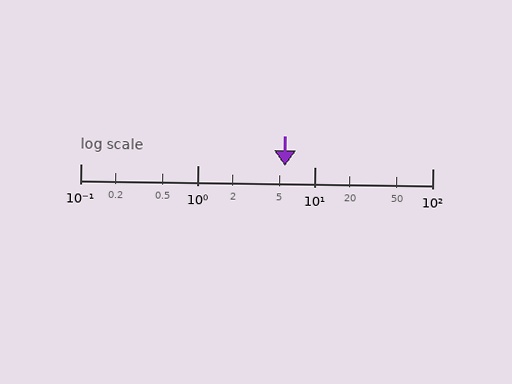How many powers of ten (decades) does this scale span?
The scale spans 3 decades, from 0.1 to 100.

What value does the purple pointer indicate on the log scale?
The pointer indicates approximately 5.5.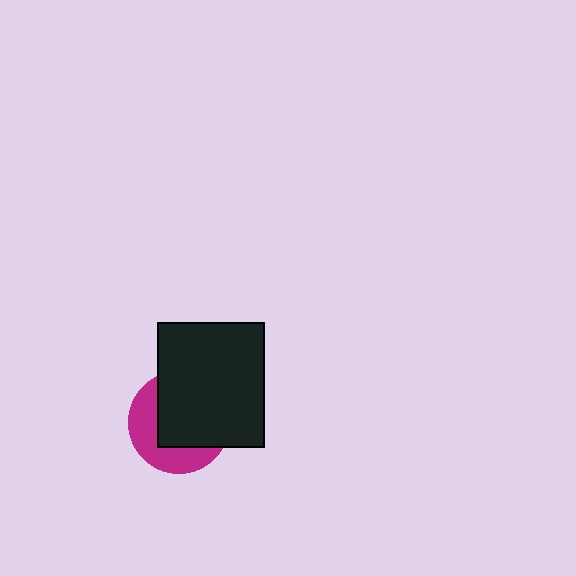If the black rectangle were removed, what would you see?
You would see the complete magenta circle.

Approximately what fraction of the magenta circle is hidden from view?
Roughly 59% of the magenta circle is hidden behind the black rectangle.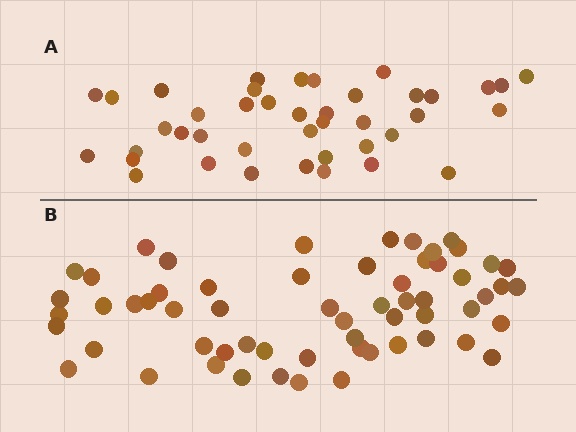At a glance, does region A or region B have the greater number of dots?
Region B (the bottom region) has more dots.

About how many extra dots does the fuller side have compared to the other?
Region B has approximately 20 more dots than region A.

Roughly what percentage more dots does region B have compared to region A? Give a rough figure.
About 45% more.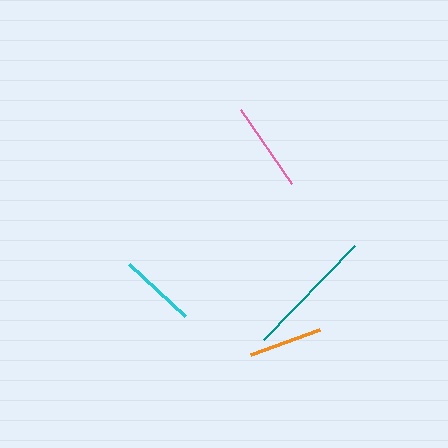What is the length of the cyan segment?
The cyan segment is approximately 76 pixels long.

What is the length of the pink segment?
The pink segment is approximately 90 pixels long.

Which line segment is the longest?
The teal line is the longest at approximately 130 pixels.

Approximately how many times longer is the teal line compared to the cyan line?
The teal line is approximately 1.7 times the length of the cyan line.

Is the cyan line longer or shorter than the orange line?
The cyan line is longer than the orange line.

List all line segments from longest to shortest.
From longest to shortest: teal, pink, cyan, orange.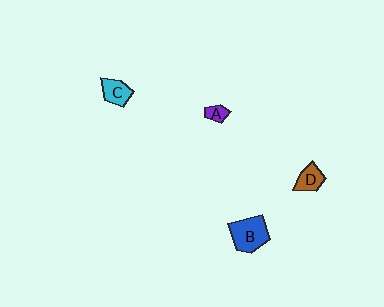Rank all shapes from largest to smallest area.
From largest to smallest: B (blue), C (cyan), D (brown), A (purple).